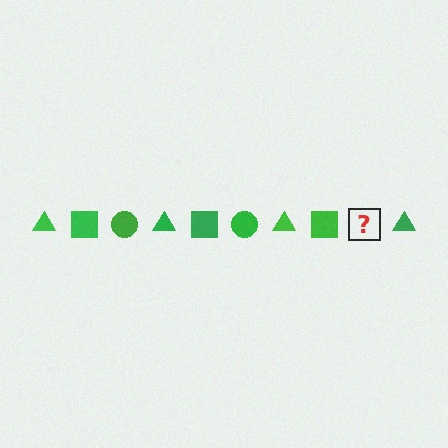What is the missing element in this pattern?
The missing element is a green circle.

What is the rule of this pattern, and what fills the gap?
The rule is that the pattern cycles through triangle, square, circle shapes in green. The gap should be filled with a green circle.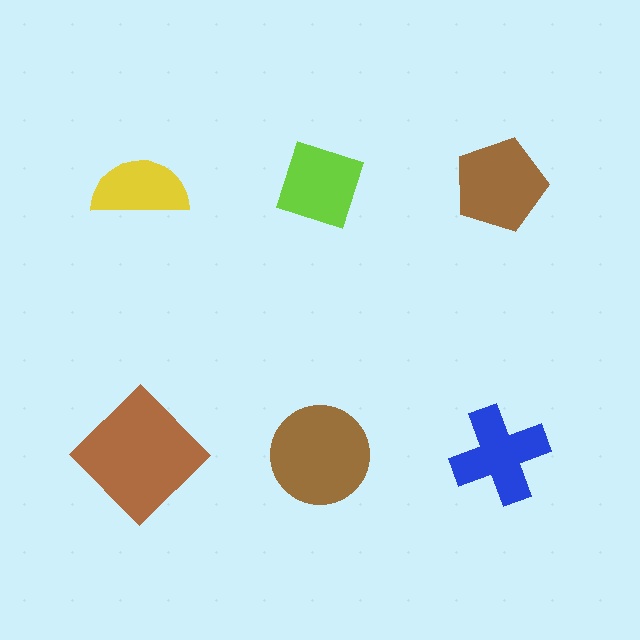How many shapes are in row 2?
3 shapes.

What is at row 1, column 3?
A brown pentagon.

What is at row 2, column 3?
A blue cross.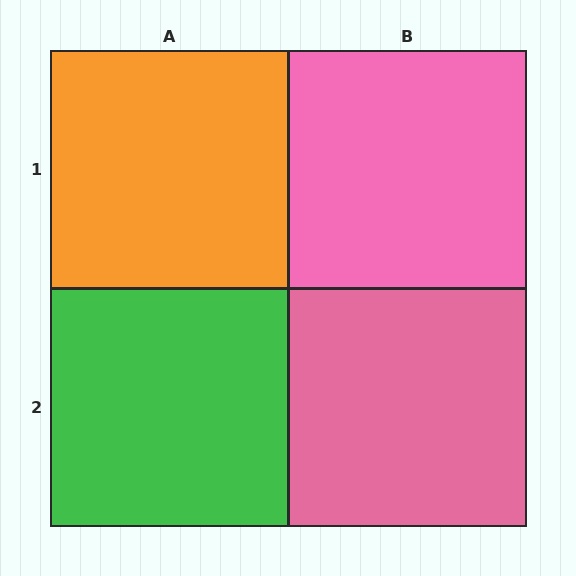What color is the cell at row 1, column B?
Pink.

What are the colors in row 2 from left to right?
Green, pink.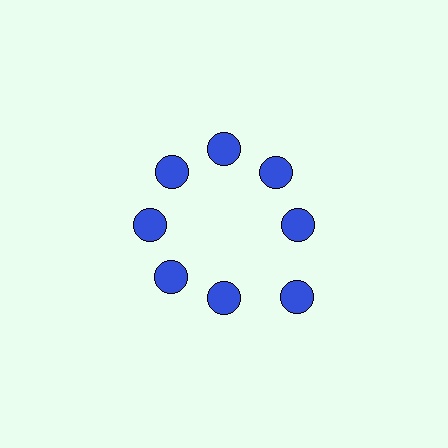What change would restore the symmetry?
The symmetry would be restored by moving it inward, back onto the ring so that all 8 circles sit at equal angles and equal distance from the center.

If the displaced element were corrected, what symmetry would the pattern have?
It would have 8-fold rotational symmetry — the pattern would map onto itself every 45 degrees.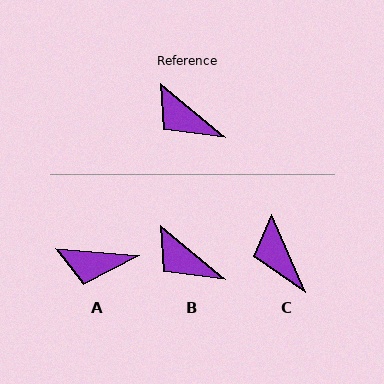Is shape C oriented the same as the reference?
No, it is off by about 27 degrees.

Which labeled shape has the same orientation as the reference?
B.